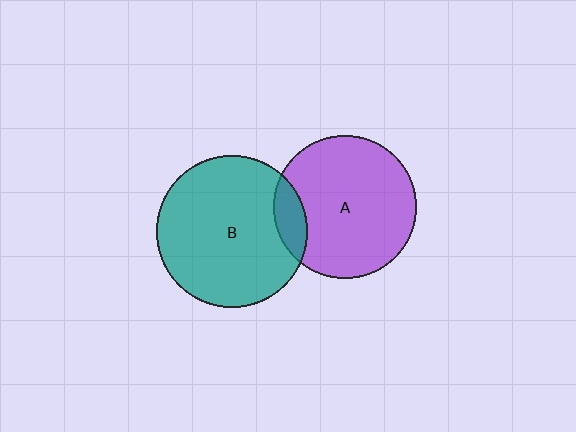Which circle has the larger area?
Circle B (teal).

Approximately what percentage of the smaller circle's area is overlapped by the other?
Approximately 10%.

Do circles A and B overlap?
Yes.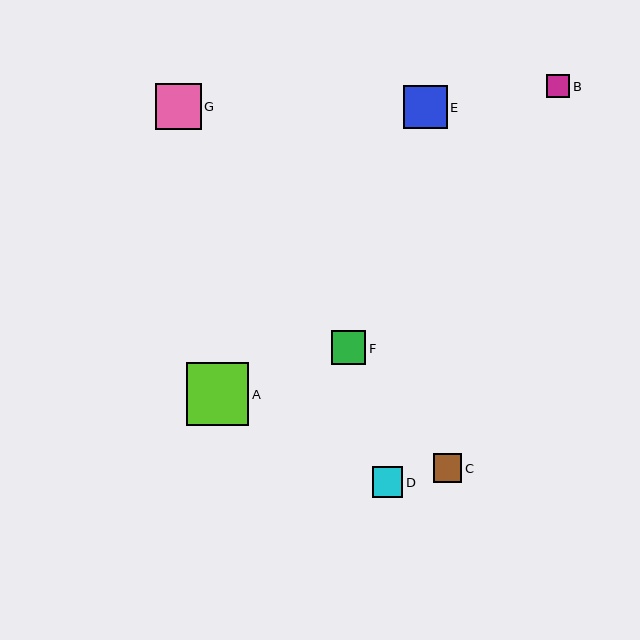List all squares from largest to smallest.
From largest to smallest: A, G, E, F, D, C, B.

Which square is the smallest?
Square B is the smallest with a size of approximately 23 pixels.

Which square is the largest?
Square A is the largest with a size of approximately 63 pixels.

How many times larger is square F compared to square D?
Square F is approximately 1.1 times the size of square D.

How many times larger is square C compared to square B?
Square C is approximately 1.2 times the size of square B.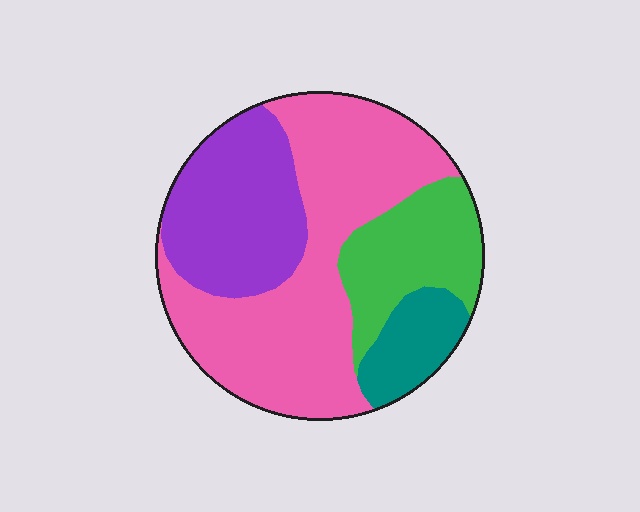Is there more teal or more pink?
Pink.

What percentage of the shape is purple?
Purple covers around 25% of the shape.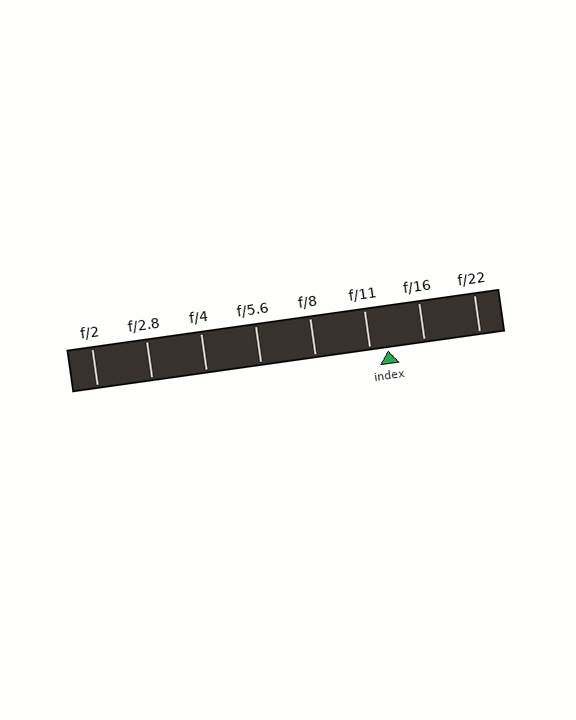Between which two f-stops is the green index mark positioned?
The index mark is between f/11 and f/16.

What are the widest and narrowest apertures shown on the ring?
The widest aperture shown is f/2 and the narrowest is f/22.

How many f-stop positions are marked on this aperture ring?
There are 8 f-stop positions marked.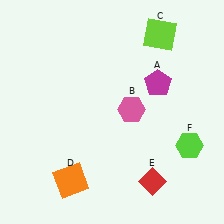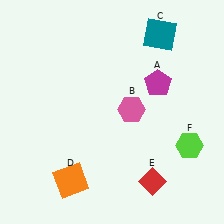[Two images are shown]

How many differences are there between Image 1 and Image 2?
There is 1 difference between the two images.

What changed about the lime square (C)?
In Image 1, C is lime. In Image 2, it changed to teal.